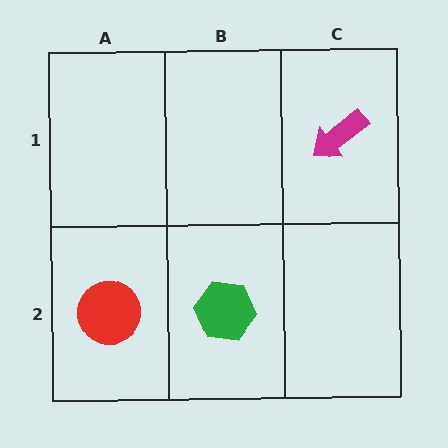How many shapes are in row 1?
1 shape.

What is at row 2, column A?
A red circle.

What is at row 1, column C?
A magenta arrow.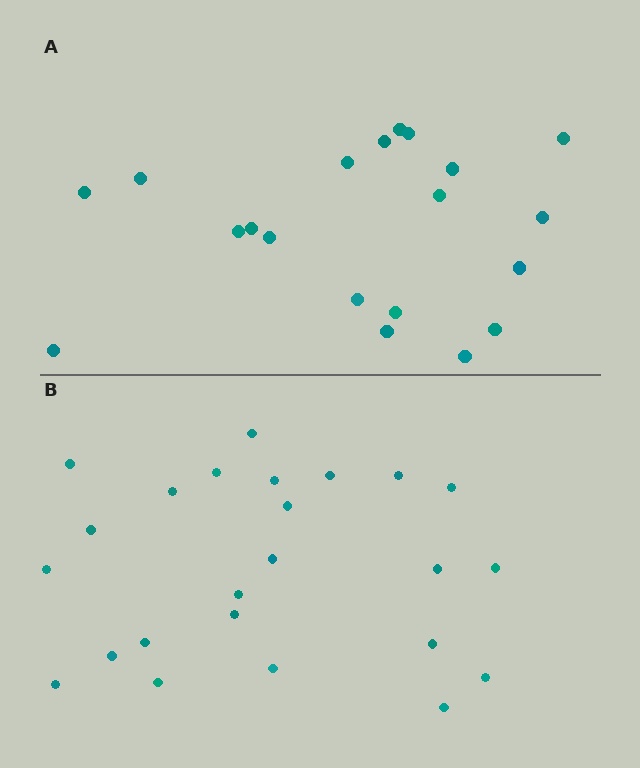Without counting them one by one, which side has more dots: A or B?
Region B (the bottom region) has more dots.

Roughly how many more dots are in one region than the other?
Region B has about 4 more dots than region A.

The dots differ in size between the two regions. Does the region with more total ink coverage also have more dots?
No. Region A has more total ink coverage because its dots are larger, but region B actually contains more individual dots. Total area can be misleading — the number of items is what matters here.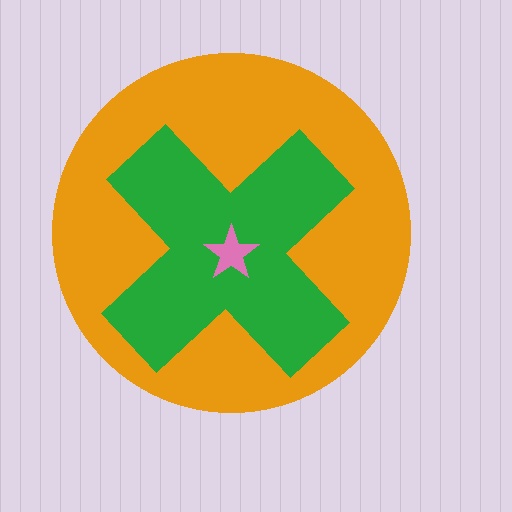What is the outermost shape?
The orange circle.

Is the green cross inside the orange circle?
Yes.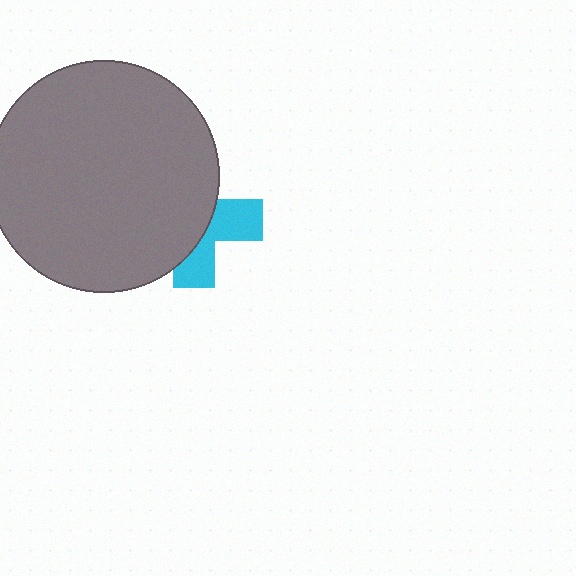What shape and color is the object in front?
The object in front is a gray circle.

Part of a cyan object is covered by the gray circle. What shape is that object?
It is a cross.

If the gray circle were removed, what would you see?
You would see the complete cyan cross.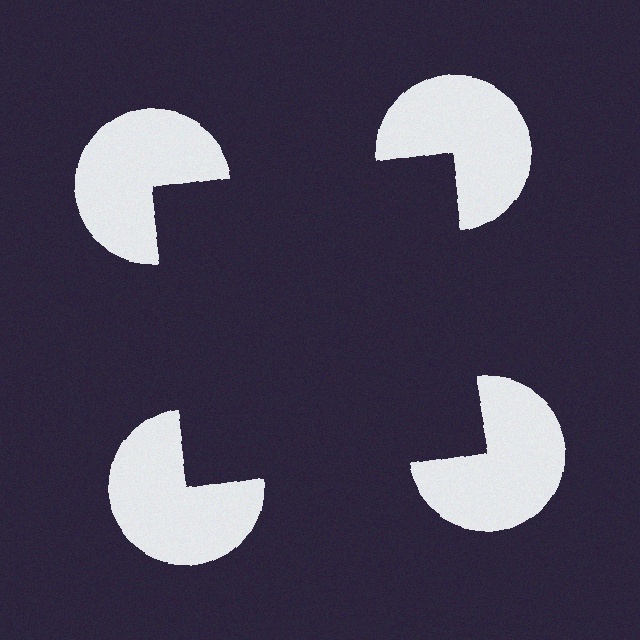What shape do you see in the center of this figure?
An illusory square — its edges are inferred from the aligned wedge cuts in the pac-man discs, not physically drawn.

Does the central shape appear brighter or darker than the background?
It typically appears slightly darker than the background, even though no actual brightness change is drawn.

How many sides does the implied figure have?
4 sides.